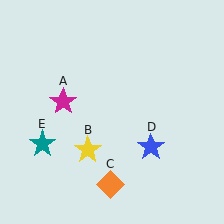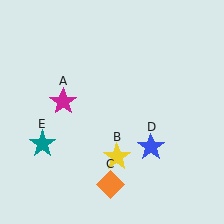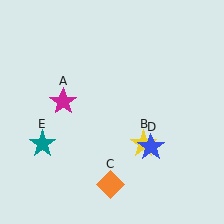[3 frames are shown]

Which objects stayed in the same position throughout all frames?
Magenta star (object A) and orange diamond (object C) and blue star (object D) and teal star (object E) remained stationary.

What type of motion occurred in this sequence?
The yellow star (object B) rotated counterclockwise around the center of the scene.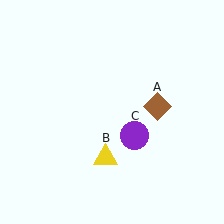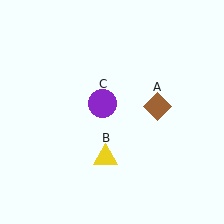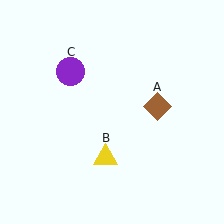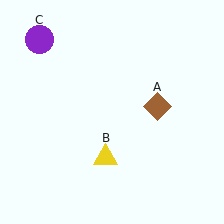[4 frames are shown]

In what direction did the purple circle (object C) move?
The purple circle (object C) moved up and to the left.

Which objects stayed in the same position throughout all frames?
Brown diamond (object A) and yellow triangle (object B) remained stationary.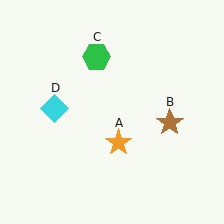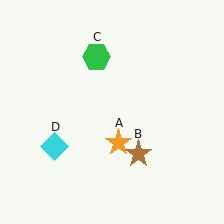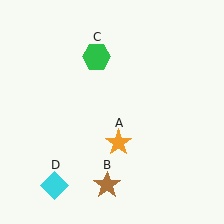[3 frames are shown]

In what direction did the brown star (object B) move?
The brown star (object B) moved down and to the left.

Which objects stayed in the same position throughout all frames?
Orange star (object A) and green hexagon (object C) remained stationary.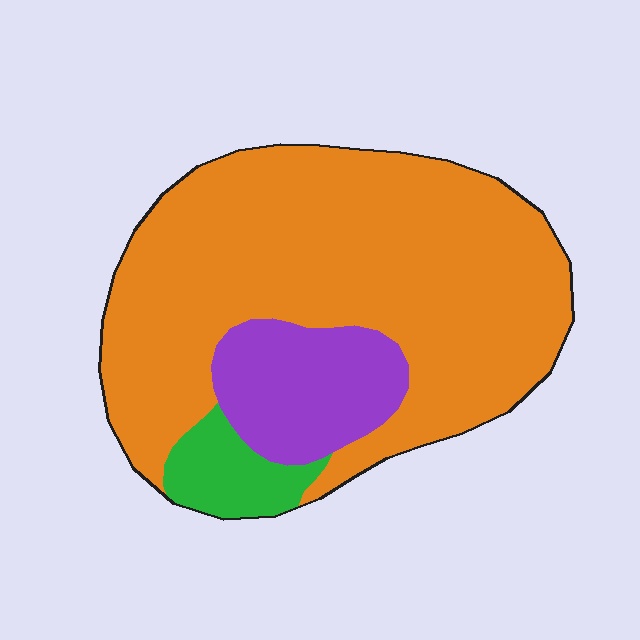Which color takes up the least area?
Green, at roughly 10%.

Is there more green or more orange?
Orange.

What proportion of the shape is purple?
Purple takes up about one sixth (1/6) of the shape.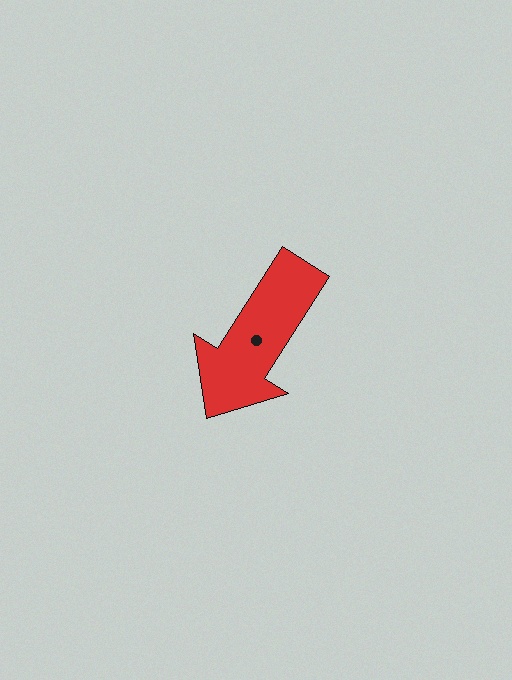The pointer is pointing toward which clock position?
Roughly 7 o'clock.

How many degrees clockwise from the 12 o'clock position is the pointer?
Approximately 212 degrees.